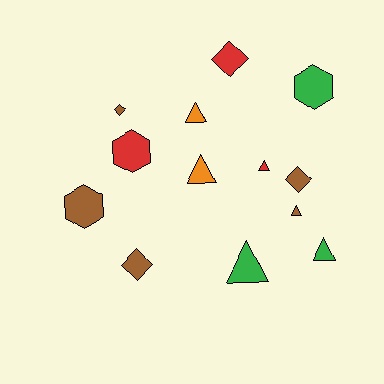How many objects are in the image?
There are 13 objects.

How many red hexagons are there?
There is 1 red hexagon.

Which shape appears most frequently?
Triangle, with 6 objects.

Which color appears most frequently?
Brown, with 5 objects.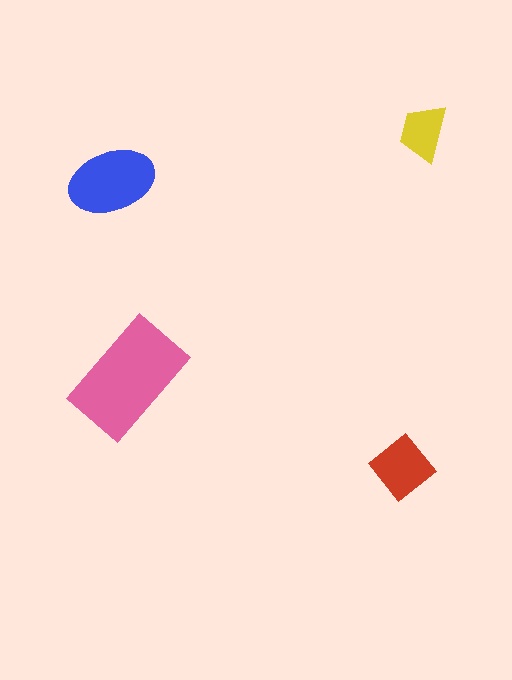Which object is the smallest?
The yellow trapezoid.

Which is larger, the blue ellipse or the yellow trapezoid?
The blue ellipse.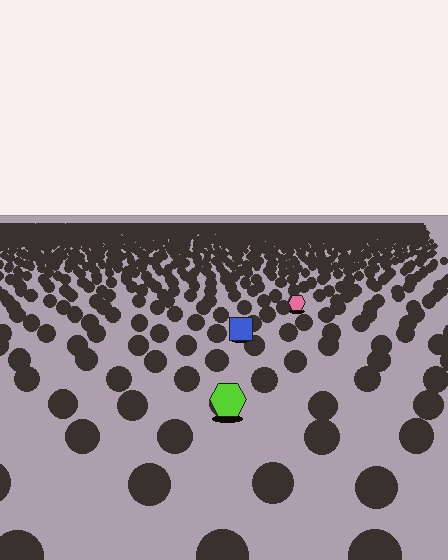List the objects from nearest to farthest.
From nearest to farthest: the lime hexagon, the blue square, the pink hexagon.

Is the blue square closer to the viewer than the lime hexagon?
No. The lime hexagon is closer — you can tell from the texture gradient: the ground texture is coarser near it.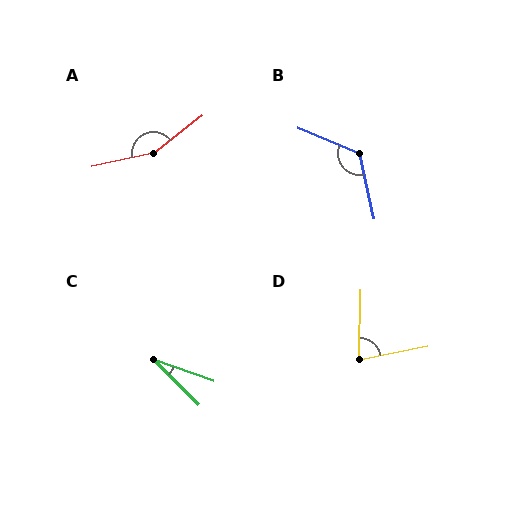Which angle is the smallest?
C, at approximately 25 degrees.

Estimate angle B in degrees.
Approximately 125 degrees.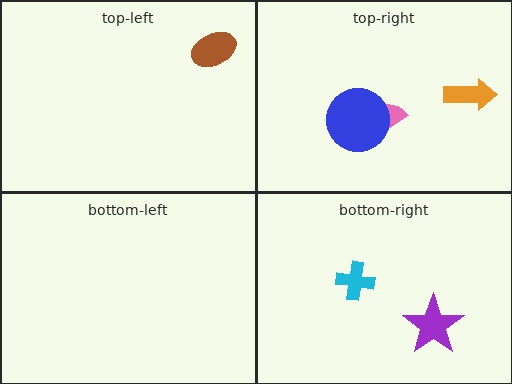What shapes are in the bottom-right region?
The cyan cross, the purple star.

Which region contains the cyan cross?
The bottom-right region.